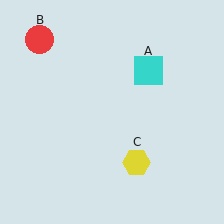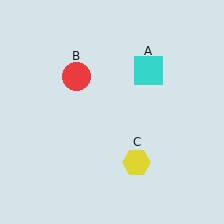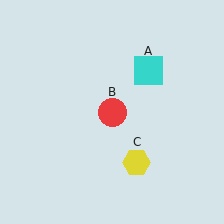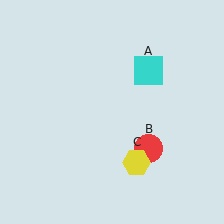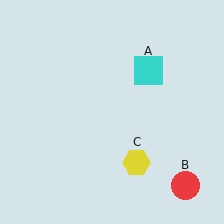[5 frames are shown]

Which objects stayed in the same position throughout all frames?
Cyan square (object A) and yellow hexagon (object C) remained stationary.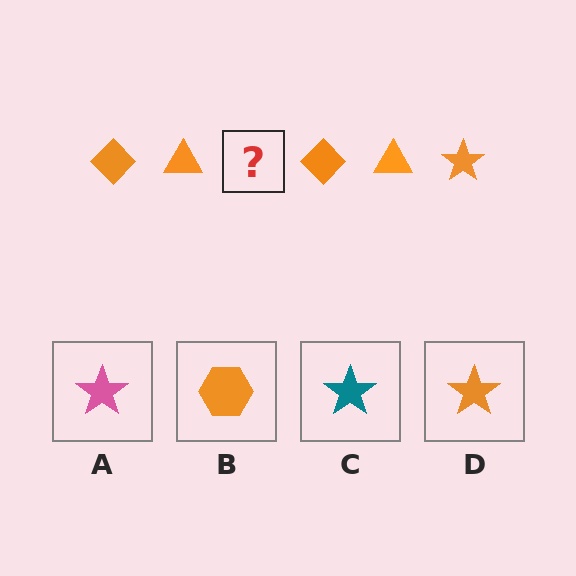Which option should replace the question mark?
Option D.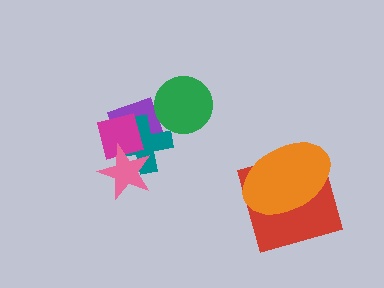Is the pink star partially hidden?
No, no other shape covers it.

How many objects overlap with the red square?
1 object overlaps with the red square.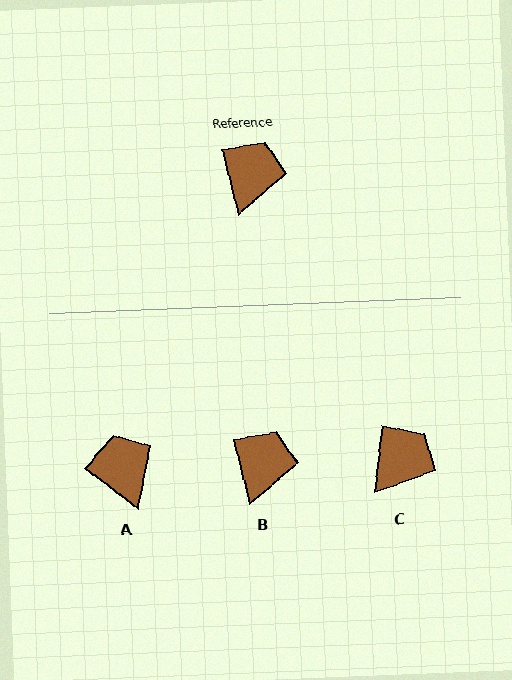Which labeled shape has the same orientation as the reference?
B.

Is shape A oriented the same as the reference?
No, it is off by about 38 degrees.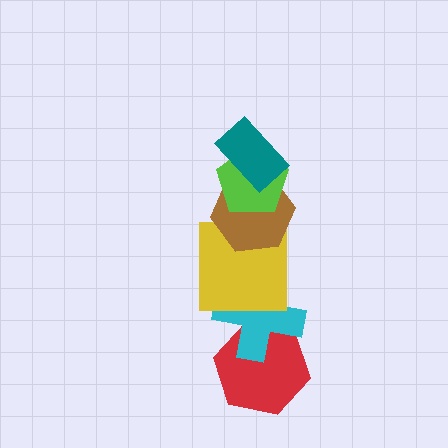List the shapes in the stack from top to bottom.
From top to bottom: the teal rectangle, the lime pentagon, the brown hexagon, the yellow square, the cyan cross, the red hexagon.